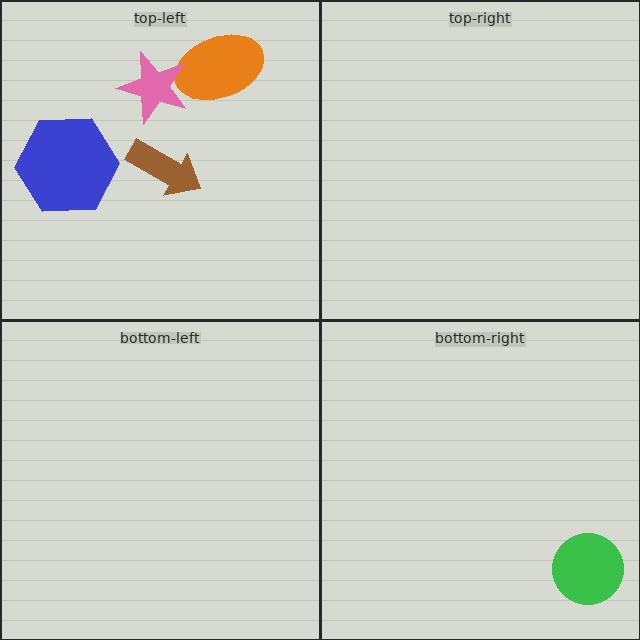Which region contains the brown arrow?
The top-left region.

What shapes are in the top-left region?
The brown arrow, the blue hexagon, the orange ellipse, the pink star.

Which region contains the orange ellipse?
The top-left region.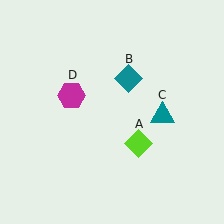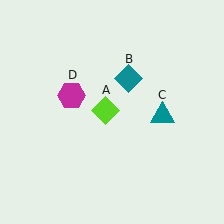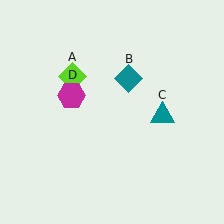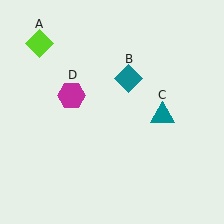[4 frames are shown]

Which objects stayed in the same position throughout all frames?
Teal diamond (object B) and teal triangle (object C) and magenta hexagon (object D) remained stationary.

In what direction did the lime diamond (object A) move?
The lime diamond (object A) moved up and to the left.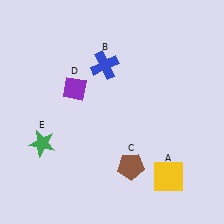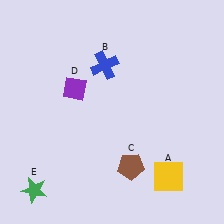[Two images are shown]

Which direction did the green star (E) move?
The green star (E) moved down.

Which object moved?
The green star (E) moved down.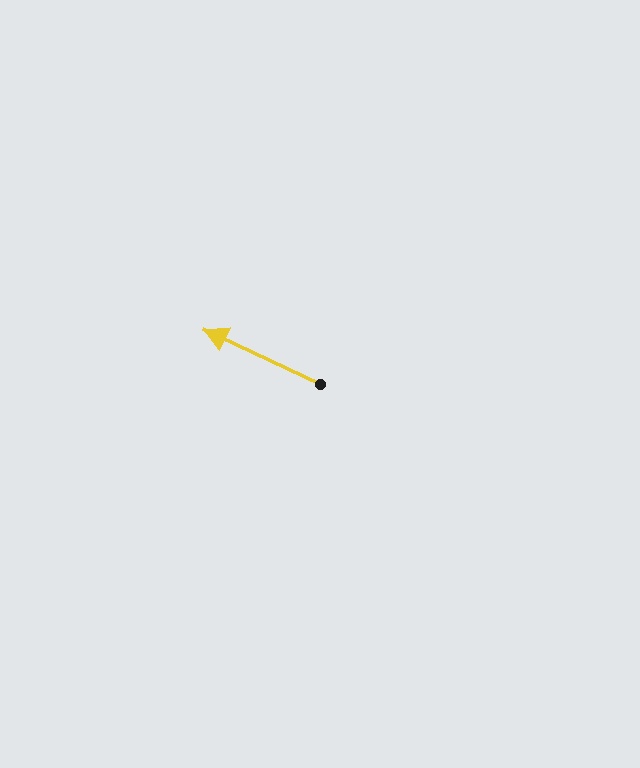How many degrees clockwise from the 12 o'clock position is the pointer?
Approximately 295 degrees.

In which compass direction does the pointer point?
Northwest.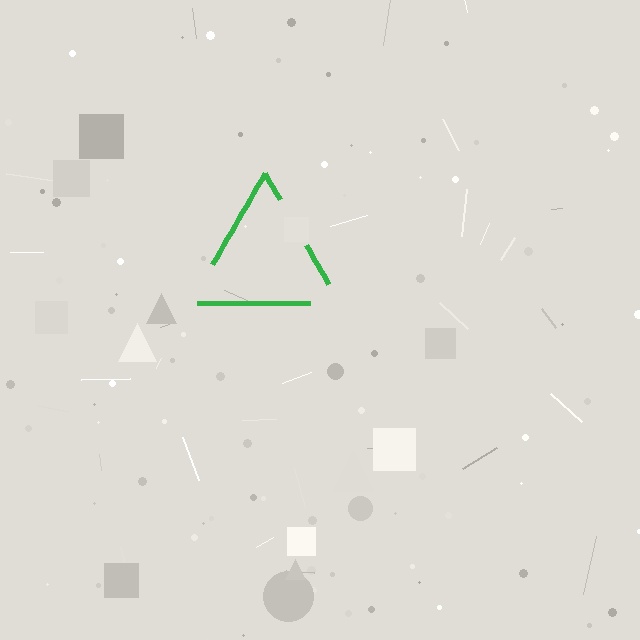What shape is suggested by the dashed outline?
The dashed outline suggests a triangle.